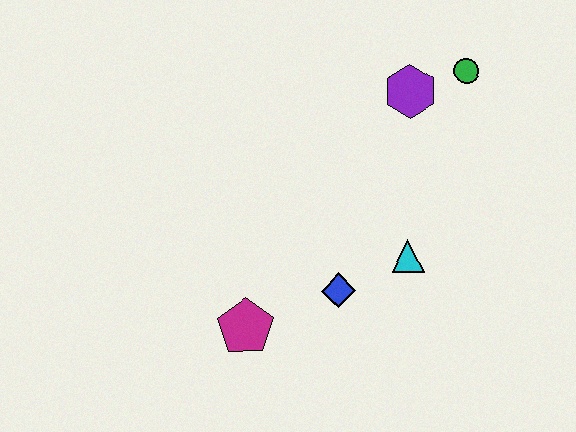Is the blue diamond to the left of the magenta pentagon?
No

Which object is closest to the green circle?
The purple hexagon is closest to the green circle.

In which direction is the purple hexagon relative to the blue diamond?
The purple hexagon is above the blue diamond.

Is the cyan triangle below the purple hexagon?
Yes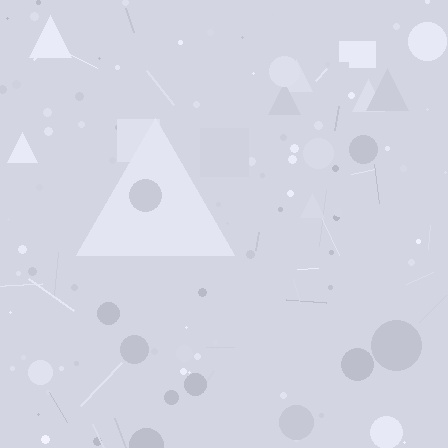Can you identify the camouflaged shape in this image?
The camouflaged shape is a triangle.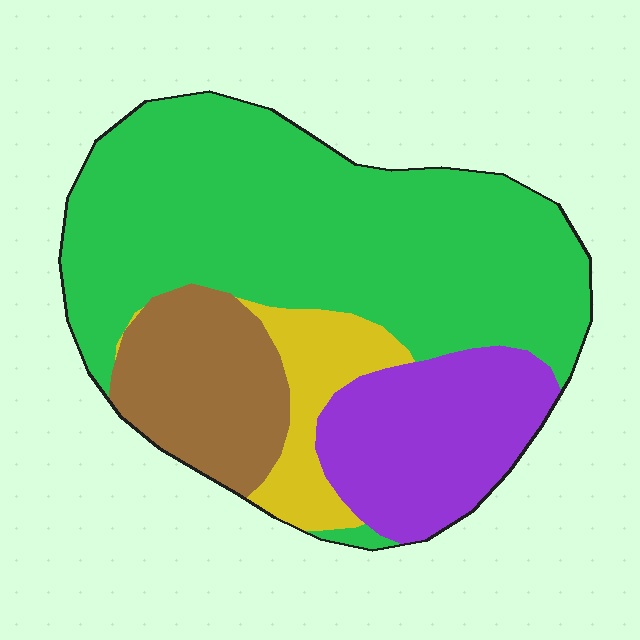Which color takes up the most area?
Green, at roughly 55%.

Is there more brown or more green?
Green.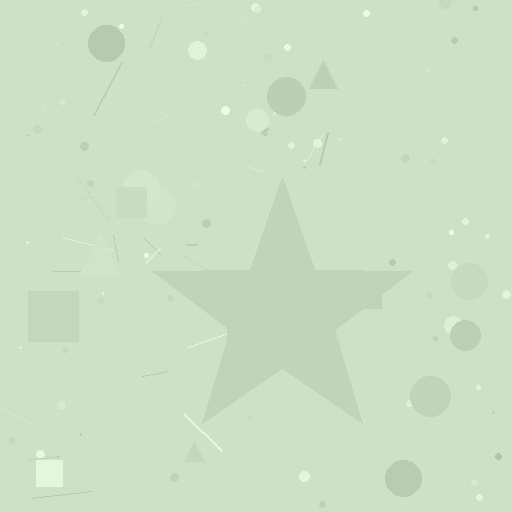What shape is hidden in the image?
A star is hidden in the image.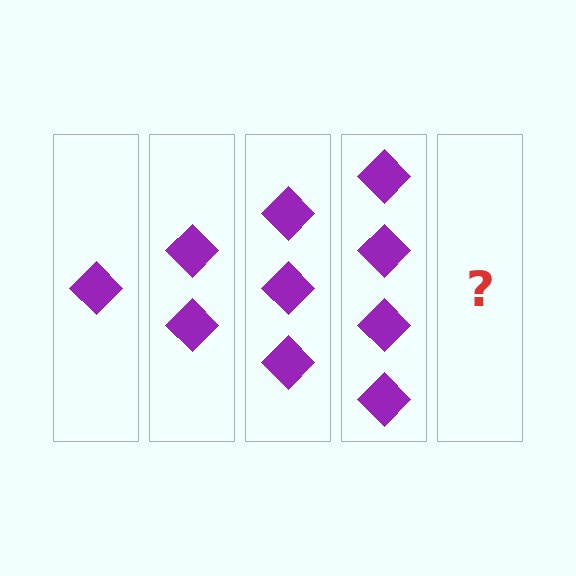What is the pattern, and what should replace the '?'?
The pattern is that each step adds one more diamond. The '?' should be 5 diamonds.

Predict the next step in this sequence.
The next step is 5 diamonds.